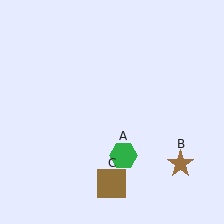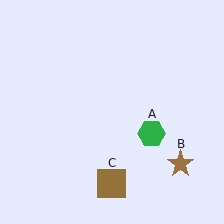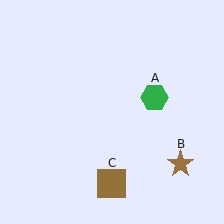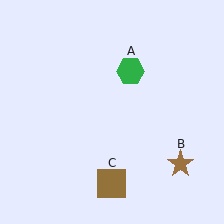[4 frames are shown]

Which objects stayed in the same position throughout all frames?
Brown star (object B) and brown square (object C) remained stationary.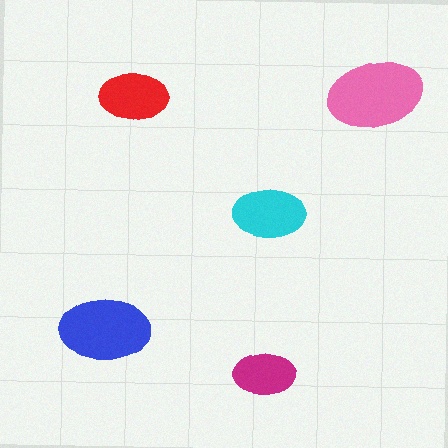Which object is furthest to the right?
The pink ellipse is rightmost.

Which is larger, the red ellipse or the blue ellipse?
The blue one.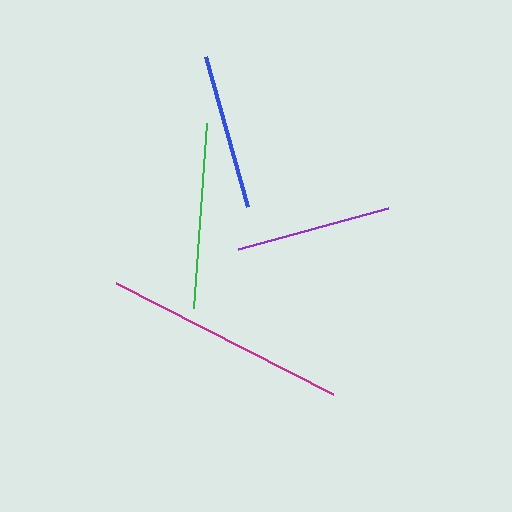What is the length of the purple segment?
The purple segment is approximately 156 pixels long.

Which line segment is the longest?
The magenta line is the longest at approximately 244 pixels.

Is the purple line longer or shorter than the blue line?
The purple line is longer than the blue line.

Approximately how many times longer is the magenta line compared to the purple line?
The magenta line is approximately 1.6 times the length of the purple line.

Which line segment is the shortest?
The blue line is the shortest at approximately 155 pixels.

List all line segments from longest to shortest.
From longest to shortest: magenta, green, purple, blue.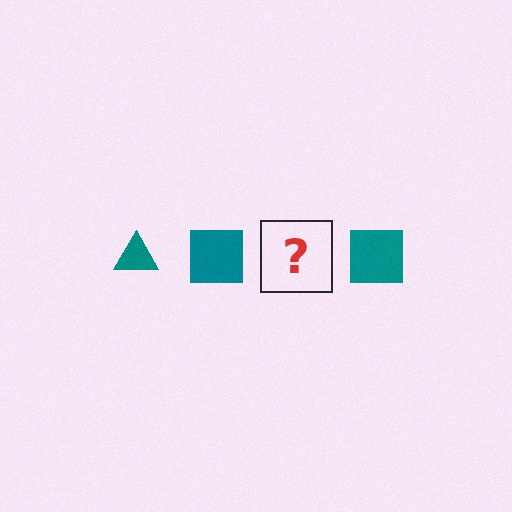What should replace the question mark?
The question mark should be replaced with a teal triangle.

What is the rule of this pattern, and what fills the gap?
The rule is that the pattern cycles through triangle, square shapes in teal. The gap should be filled with a teal triangle.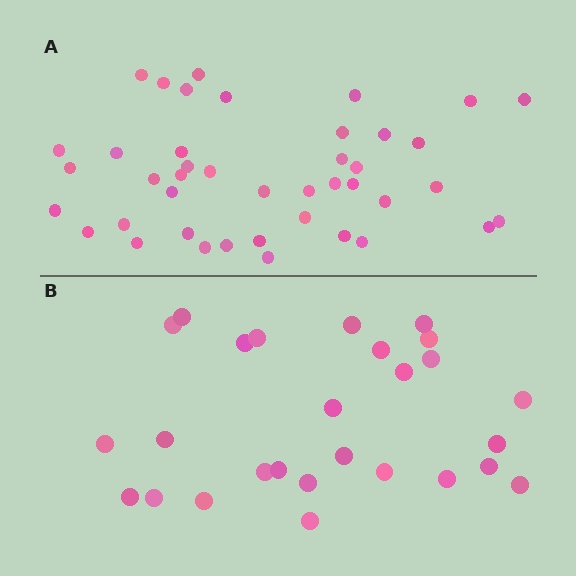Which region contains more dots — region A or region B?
Region A (the top region) has more dots.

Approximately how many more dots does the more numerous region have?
Region A has approximately 15 more dots than region B.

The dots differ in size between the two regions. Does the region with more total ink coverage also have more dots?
No. Region B has more total ink coverage because its dots are larger, but region A actually contains more individual dots. Total area can be misleading — the number of items is what matters here.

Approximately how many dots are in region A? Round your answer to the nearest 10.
About 40 dots. (The exact count is 42, which rounds to 40.)